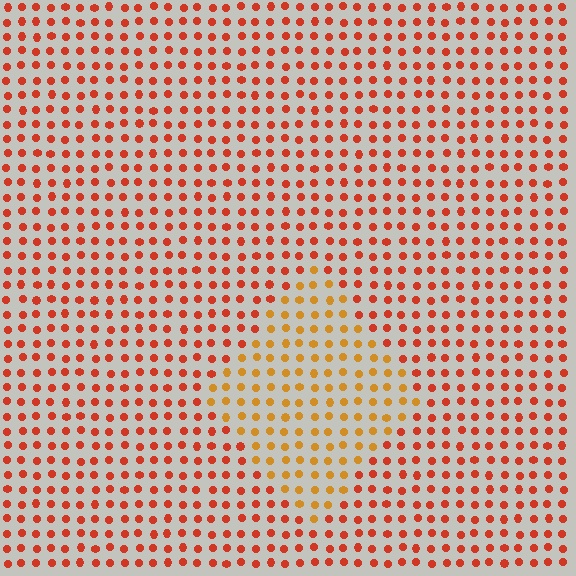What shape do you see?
I see a diamond.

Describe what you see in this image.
The image is filled with small red elements in a uniform arrangement. A diamond-shaped region is visible where the elements are tinted to a slightly different hue, forming a subtle color boundary.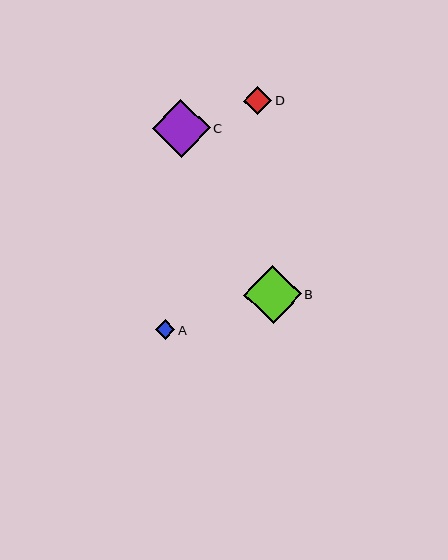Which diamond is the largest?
Diamond C is the largest with a size of approximately 58 pixels.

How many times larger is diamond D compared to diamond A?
Diamond D is approximately 1.4 times the size of diamond A.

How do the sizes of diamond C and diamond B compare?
Diamond C and diamond B are approximately the same size.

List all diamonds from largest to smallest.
From largest to smallest: C, B, D, A.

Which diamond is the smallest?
Diamond A is the smallest with a size of approximately 20 pixels.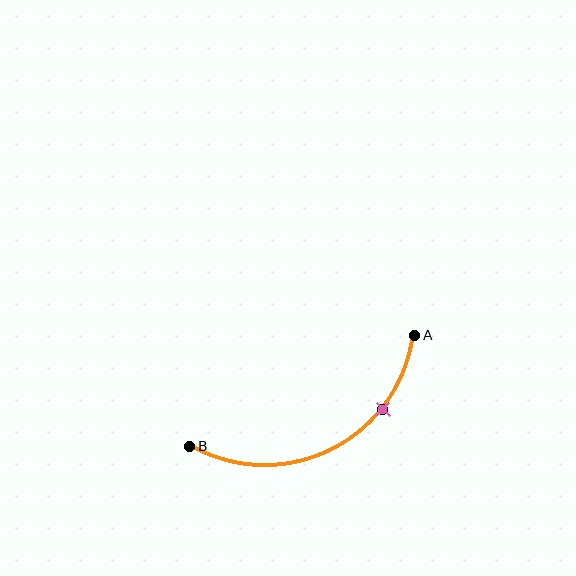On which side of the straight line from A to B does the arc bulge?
The arc bulges below the straight line connecting A and B.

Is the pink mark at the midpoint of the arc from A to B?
No. The pink mark lies on the arc but is closer to endpoint A. The arc midpoint would be at the point on the curve equidistant along the arc from both A and B.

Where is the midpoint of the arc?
The arc midpoint is the point on the curve farthest from the straight line joining A and B. It sits below that line.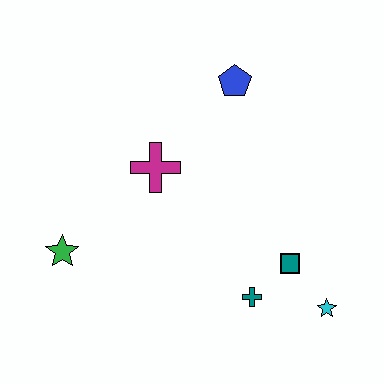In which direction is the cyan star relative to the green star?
The cyan star is to the right of the green star.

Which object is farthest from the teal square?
The green star is farthest from the teal square.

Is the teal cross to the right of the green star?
Yes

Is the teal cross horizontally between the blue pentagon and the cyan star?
Yes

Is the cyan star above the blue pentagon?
No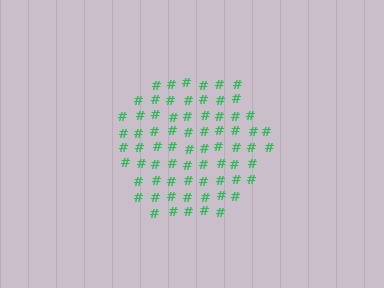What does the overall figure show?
The overall figure shows a hexagon.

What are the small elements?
The small elements are hash symbols.